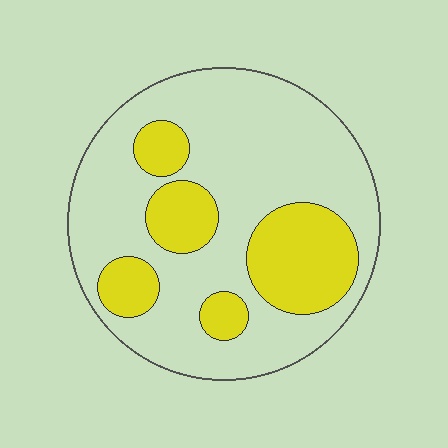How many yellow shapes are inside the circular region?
5.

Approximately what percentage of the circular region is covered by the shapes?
Approximately 30%.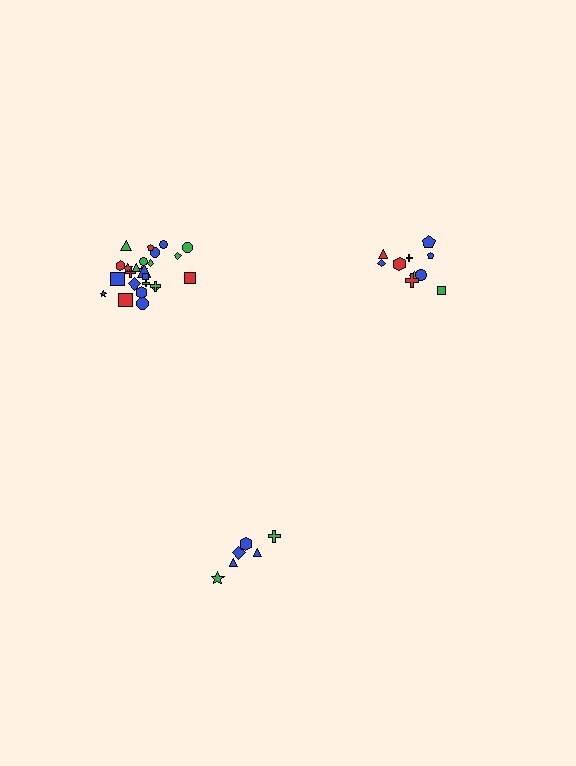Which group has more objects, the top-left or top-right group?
The top-left group.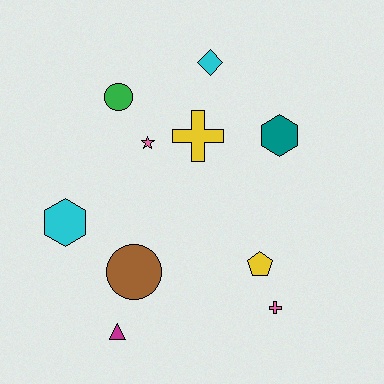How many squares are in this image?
There are no squares.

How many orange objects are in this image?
There are no orange objects.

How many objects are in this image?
There are 10 objects.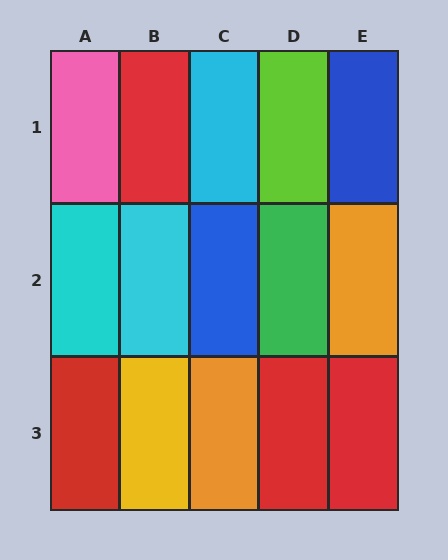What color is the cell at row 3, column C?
Orange.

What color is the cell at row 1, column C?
Cyan.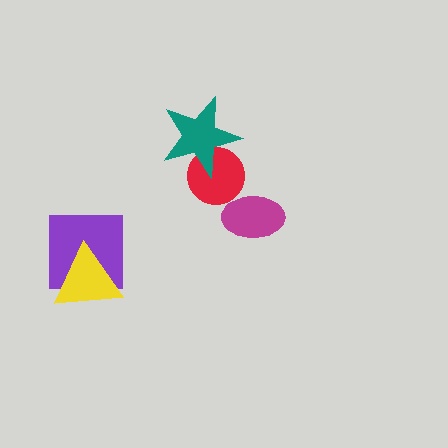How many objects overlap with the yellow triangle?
1 object overlaps with the yellow triangle.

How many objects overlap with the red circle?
1 object overlaps with the red circle.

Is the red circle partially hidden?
Yes, it is partially covered by another shape.